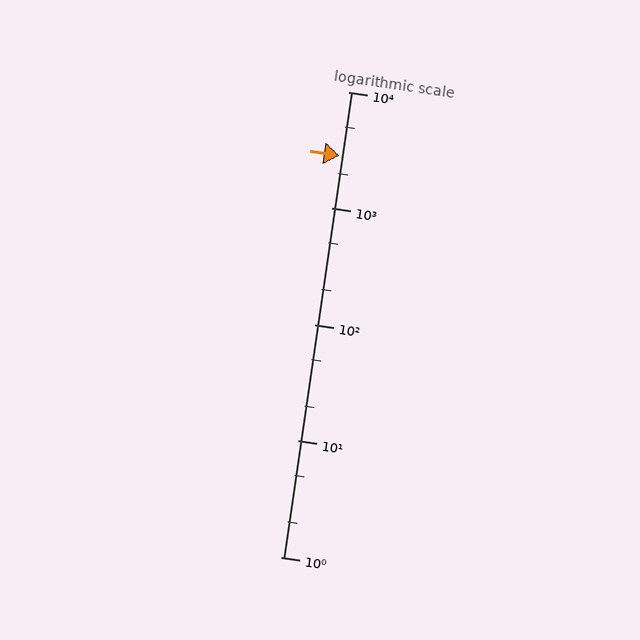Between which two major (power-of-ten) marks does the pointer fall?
The pointer is between 1000 and 10000.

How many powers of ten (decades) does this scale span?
The scale spans 4 decades, from 1 to 10000.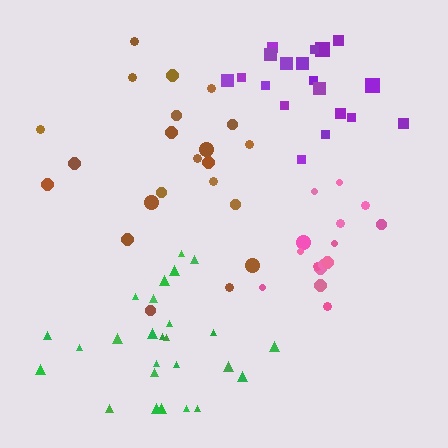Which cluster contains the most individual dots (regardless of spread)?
Green (26).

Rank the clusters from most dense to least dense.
pink, purple, green, brown.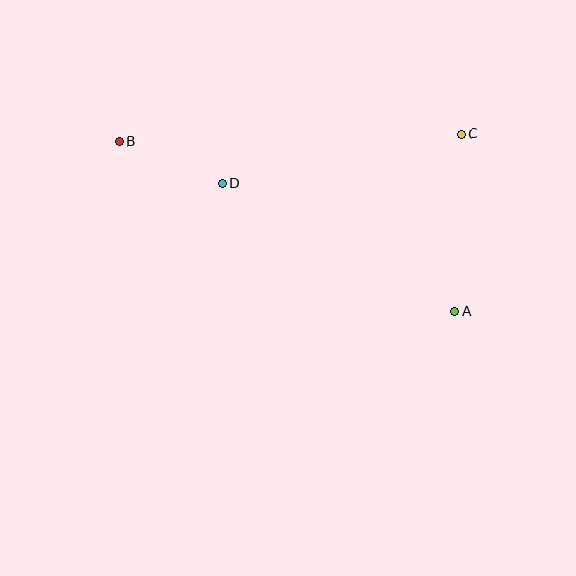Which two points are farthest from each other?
Points A and B are farthest from each other.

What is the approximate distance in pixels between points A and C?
The distance between A and C is approximately 177 pixels.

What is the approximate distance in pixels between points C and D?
The distance between C and D is approximately 243 pixels.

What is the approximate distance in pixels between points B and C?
The distance between B and C is approximately 342 pixels.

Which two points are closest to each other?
Points B and D are closest to each other.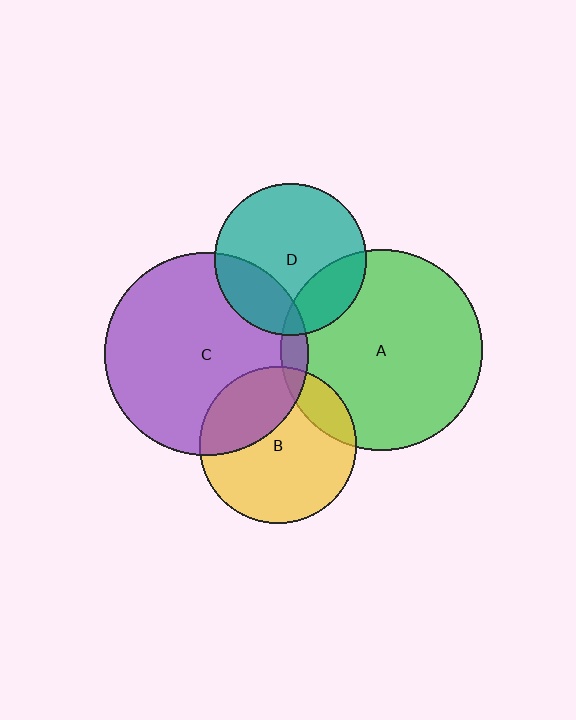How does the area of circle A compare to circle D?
Approximately 1.8 times.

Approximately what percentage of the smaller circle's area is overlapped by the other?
Approximately 25%.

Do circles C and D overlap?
Yes.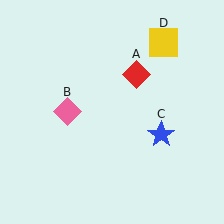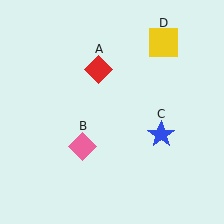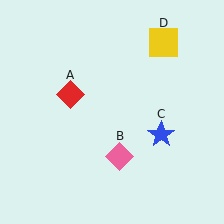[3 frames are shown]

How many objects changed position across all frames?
2 objects changed position: red diamond (object A), pink diamond (object B).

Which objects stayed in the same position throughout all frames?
Blue star (object C) and yellow square (object D) remained stationary.